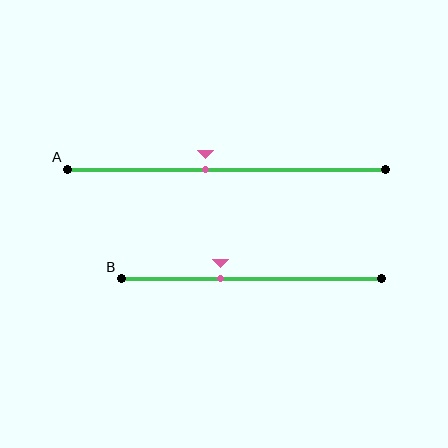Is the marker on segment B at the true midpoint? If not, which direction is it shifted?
No, the marker on segment B is shifted to the left by about 12% of the segment length.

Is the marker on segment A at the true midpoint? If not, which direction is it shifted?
No, the marker on segment A is shifted to the left by about 7% of the segment length.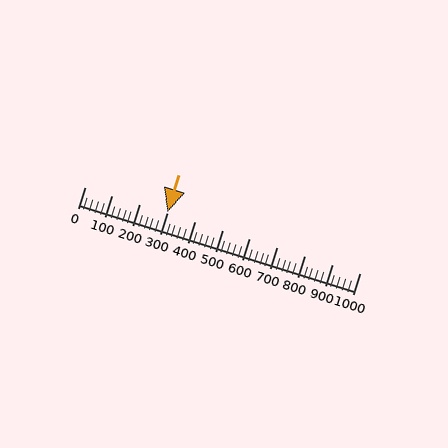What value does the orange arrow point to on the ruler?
The orange arrow points to approximately 300.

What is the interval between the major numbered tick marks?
The major tick marks are spaced 100 units apart.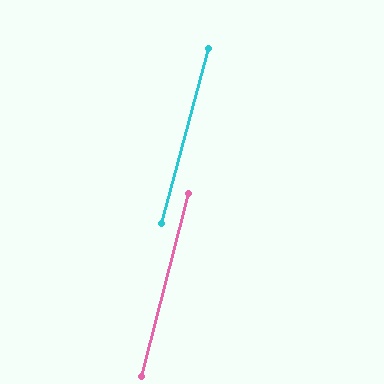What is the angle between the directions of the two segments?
Approximately 1 degree.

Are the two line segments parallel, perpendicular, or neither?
Parallel — their directions differ by only 0.7°.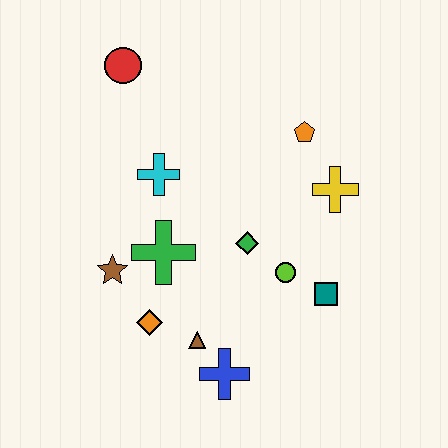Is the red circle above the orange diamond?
Yes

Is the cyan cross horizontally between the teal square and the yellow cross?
No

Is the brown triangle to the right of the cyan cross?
Yes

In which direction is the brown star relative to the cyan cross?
The brown star is below the cyan cross.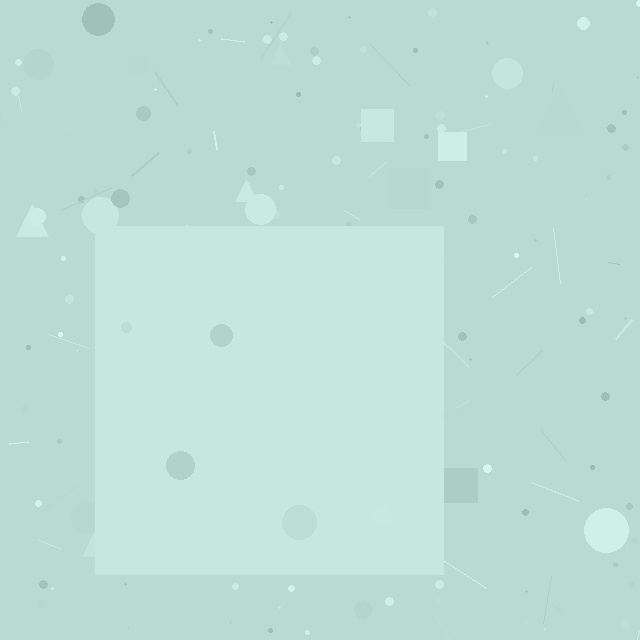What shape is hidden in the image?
A square is hidden in the image.